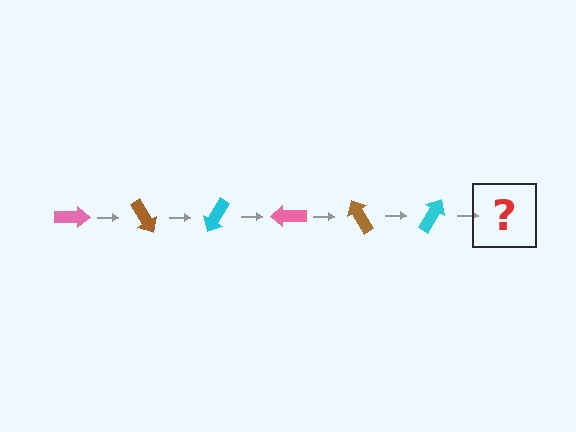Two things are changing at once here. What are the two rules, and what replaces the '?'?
The two rules are that it rotates 60 degrees each step and the color cycles through pink, brown, and cyan. The '?' should be a pink arrow, rotated 360 degrees from the start.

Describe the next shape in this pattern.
It should be a pink arrow, rotated 360 degrees from the start.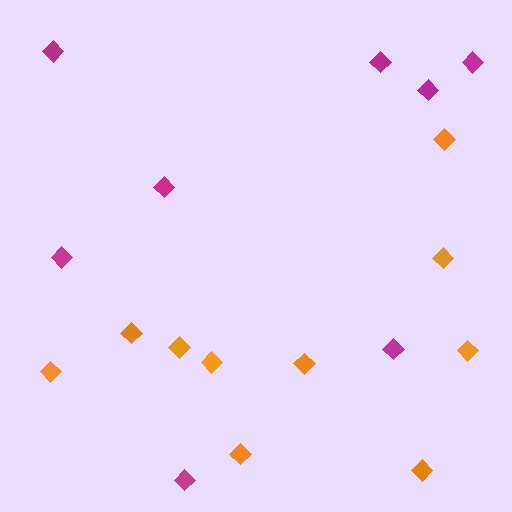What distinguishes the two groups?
There are 2 groups: one group of magenta diamonds (8) and one group of orange diamonds (10).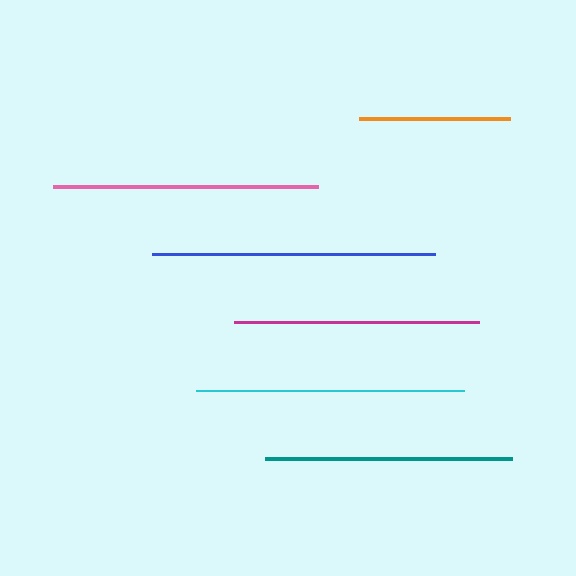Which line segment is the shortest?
The orange line is the shortest at approximately 151 pixels.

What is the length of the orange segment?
The orange segment is approximately 151 pixels long.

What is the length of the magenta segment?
The magenta segment is approximately 245 pixels long.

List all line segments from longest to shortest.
From longest to shortest: blue, cyan, pink, teal, magenta, orange.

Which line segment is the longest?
The blue line is the longest at approximately 283 pixels.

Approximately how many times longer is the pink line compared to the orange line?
The pink line is approximately 1.8 times the length of the orange line.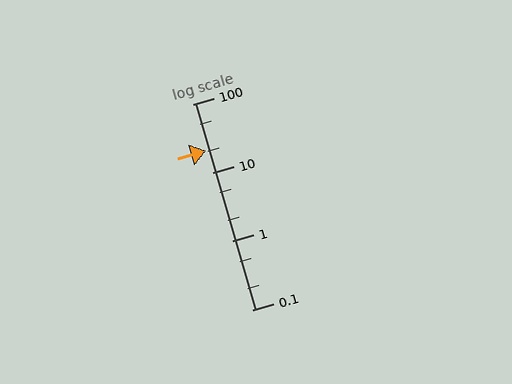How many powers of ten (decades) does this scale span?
The scale spans 3 decades, from 0.1 to 100.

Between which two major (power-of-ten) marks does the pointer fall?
The pointer is between 10 and 100.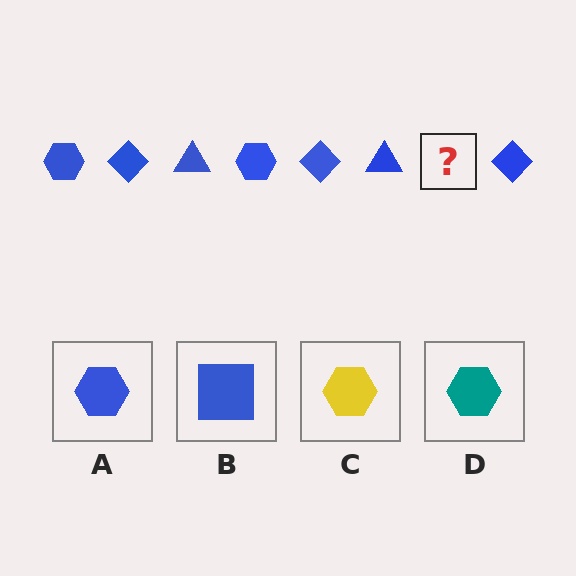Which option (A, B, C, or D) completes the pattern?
A.